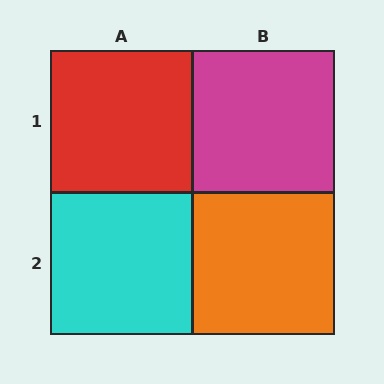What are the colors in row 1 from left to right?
Red, magenta.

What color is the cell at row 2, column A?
Cyan.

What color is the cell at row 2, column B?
Orange.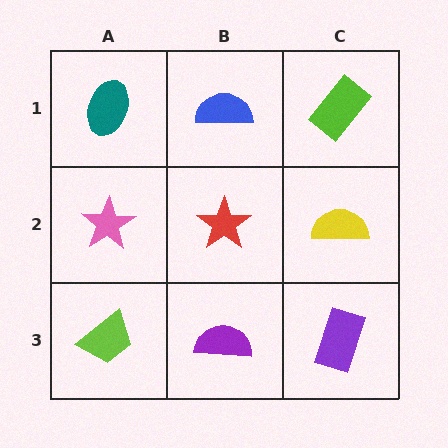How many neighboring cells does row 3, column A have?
2.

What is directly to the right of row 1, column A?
A blue semicircle.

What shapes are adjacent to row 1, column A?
A pink star (row 2, column A), a blue semicircle (row 1, column B).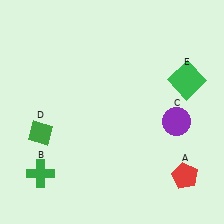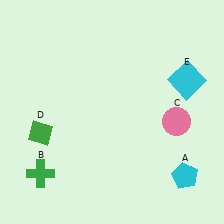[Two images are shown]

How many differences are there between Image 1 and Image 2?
There are 3 differences between the two images.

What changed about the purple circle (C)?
In Image 1, C is purple. In Image 2, it changed to pink.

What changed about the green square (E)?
In Image 1, E is green. In Image 2, it changed to cyan.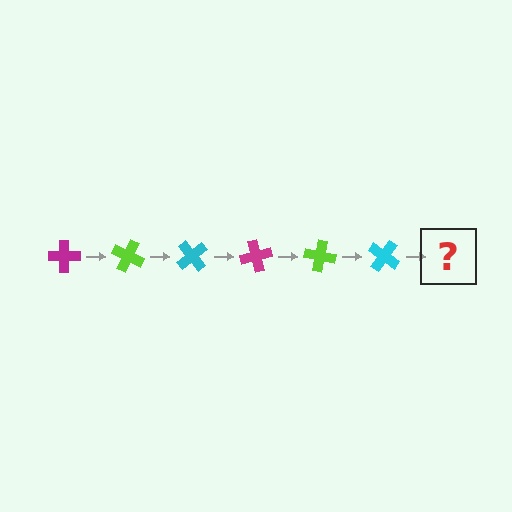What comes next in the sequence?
The next element should be a magenta cross, rotated 150 degrees from the start.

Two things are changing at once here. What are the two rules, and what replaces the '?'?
The two rules are that it rotates 25 degrees each step and the color cycles through magenta, lime, and cyan. The '?' should be a magenta cross, rotated 150 degrees from the start.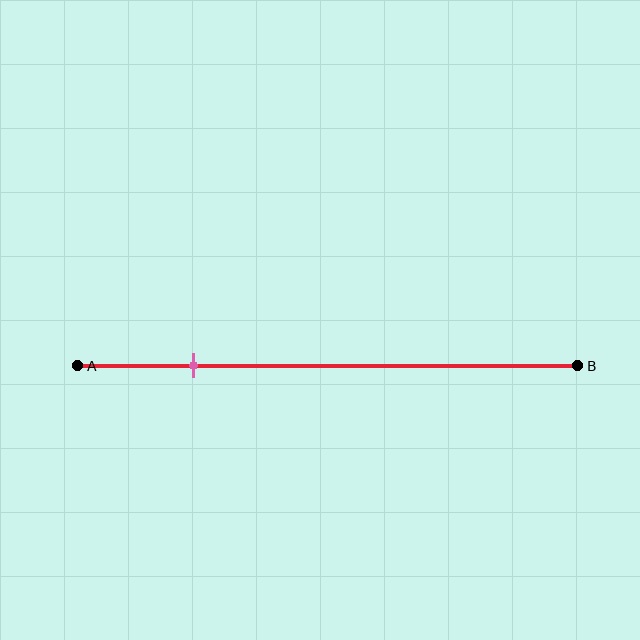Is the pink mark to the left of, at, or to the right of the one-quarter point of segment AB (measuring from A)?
The pink mark is approximately at the one-quarter point of segment AB.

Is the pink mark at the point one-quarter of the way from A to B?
Yes, the mark is approximately at the one-quarter point.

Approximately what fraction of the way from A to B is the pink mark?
The pink mark is approximately 25% of the way from A to B.